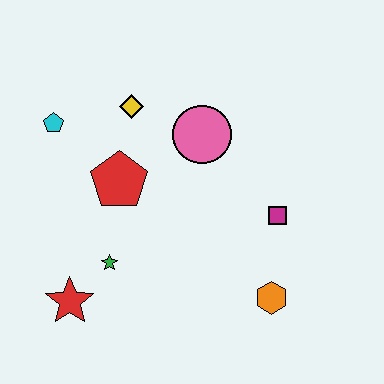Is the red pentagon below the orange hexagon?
No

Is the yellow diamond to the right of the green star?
Yes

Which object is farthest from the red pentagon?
The orange hexagon is farthest from the red pentagon.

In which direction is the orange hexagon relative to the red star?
The orange hexagon is to the right of the red star.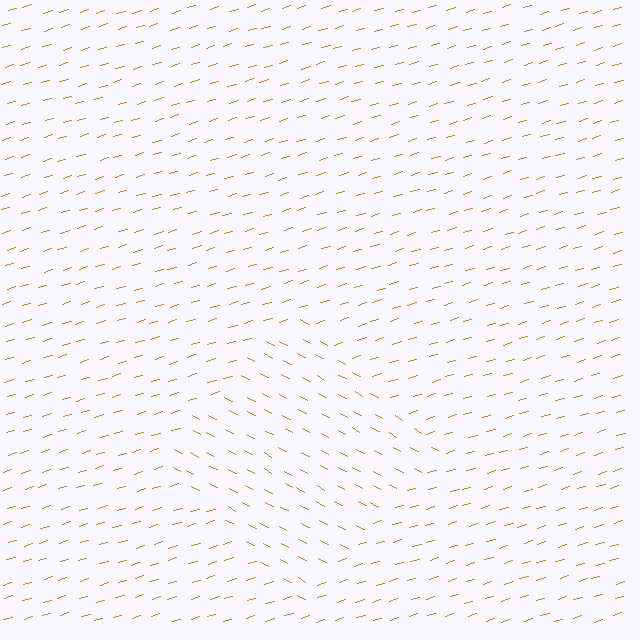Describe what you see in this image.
The image is filled with small orange line segments. A diamond region in the image has lines oriented differently from the surrounding lines, creating a visible texture boundary.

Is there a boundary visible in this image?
Yes, there is a texture boundary formed by a change in line orientation.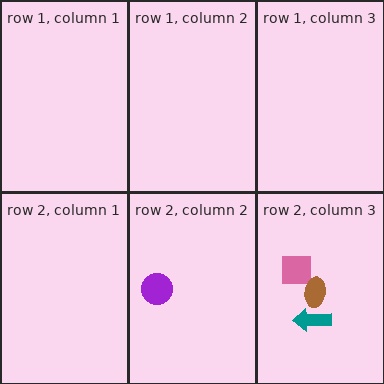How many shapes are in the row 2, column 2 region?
1.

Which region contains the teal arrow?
The row 2, column 3 region.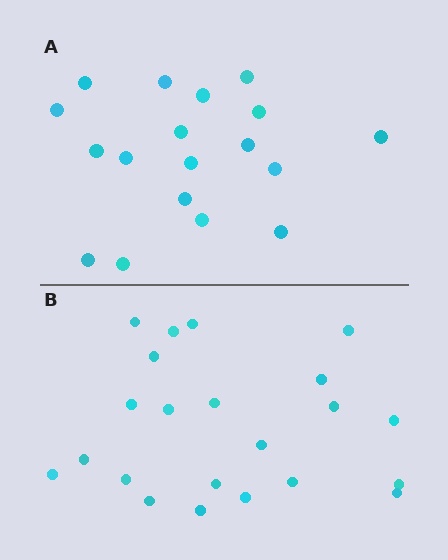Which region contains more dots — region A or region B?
Region B (the bottom region) has more dots.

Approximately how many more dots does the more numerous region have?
Region B has about 4 more dots than region A.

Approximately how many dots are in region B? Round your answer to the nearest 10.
About 20 dots. (The exact count is 22, which rounds to 20.)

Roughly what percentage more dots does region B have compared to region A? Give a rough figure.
About 20% more.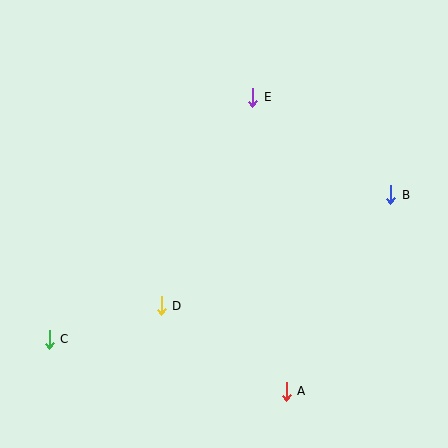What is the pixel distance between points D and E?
The distance between D and E is 228 pixels.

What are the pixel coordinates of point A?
Point A is at (286, 391).